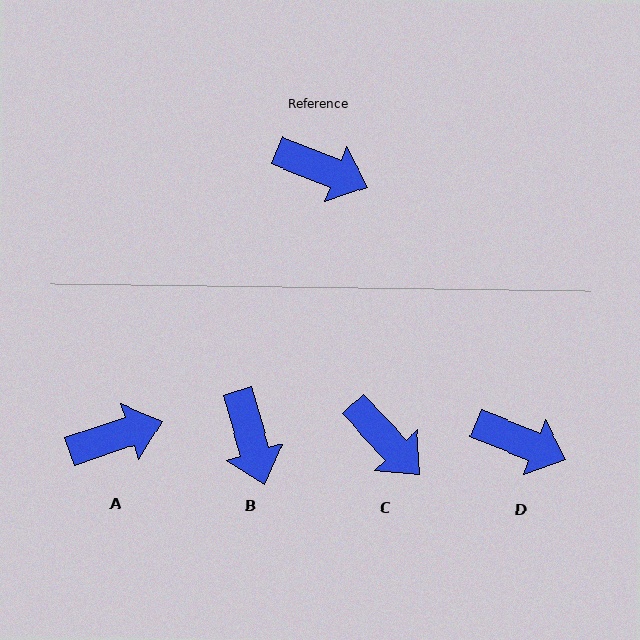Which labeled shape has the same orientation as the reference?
D.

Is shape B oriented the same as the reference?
No, it is off by about 52 degrees.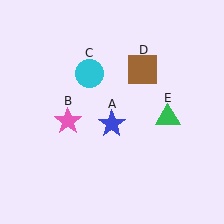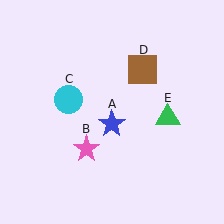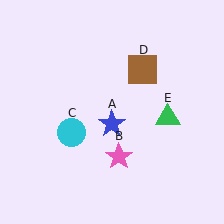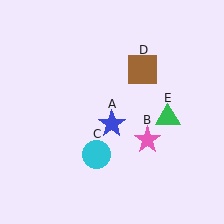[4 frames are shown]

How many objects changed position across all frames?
2 objects changed position: pink star (object B), cyan circle (object C).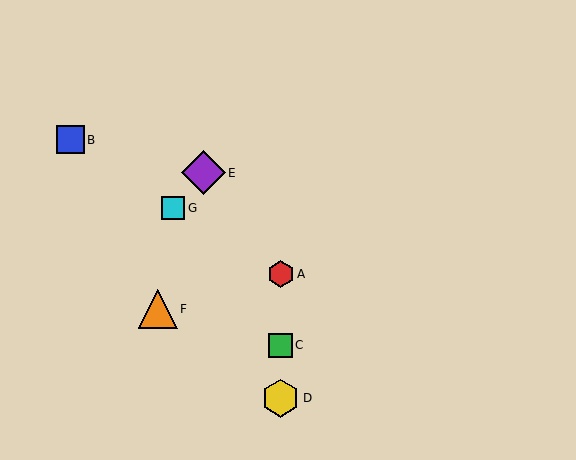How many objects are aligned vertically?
3 objects (A, C, D) are aligned vertically.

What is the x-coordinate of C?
Object C is at x≈281.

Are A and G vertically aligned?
No, A is at x≈281 and G is at x≈173.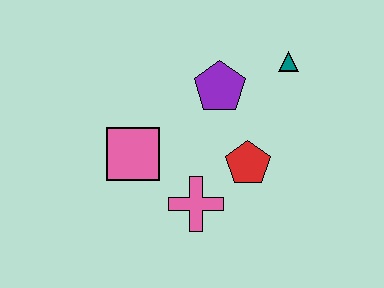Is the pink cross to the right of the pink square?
Yes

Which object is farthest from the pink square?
The teal triangle is farthest from the pink square.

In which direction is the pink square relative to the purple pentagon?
The pink square is to the left of the purple pentagon.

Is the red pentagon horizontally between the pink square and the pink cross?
No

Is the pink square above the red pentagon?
Yes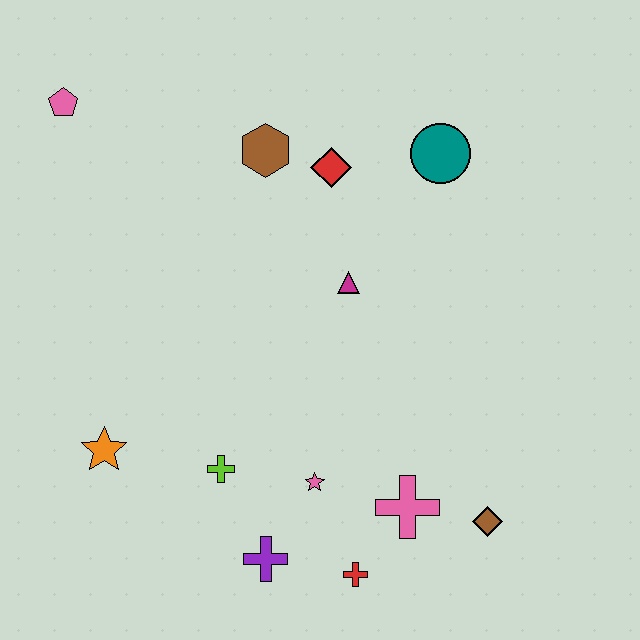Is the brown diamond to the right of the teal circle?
Yes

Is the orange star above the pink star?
Yes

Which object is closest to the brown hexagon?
The red diamond is closest to the brown hexagon.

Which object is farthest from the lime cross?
The pink pentagon is farthest from the lime cross.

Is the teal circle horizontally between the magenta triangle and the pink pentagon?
No